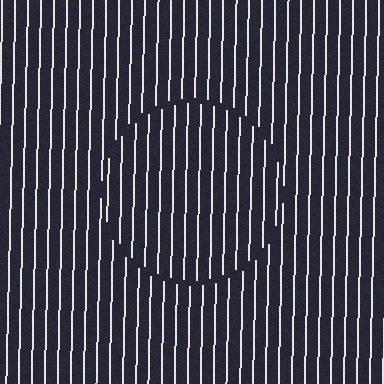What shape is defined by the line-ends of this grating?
An illusory circle. The interior of the shape contains the same grating, shifted by half a period — the contour is defined by the phase discontinuity where line-ends from the inner and outer gratings abut.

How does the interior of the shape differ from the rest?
The interior of the shape contains the same grating, shifted by half a period — the contour is defined by the phase discontinuity where line-ends from the inner and outer gratings abut.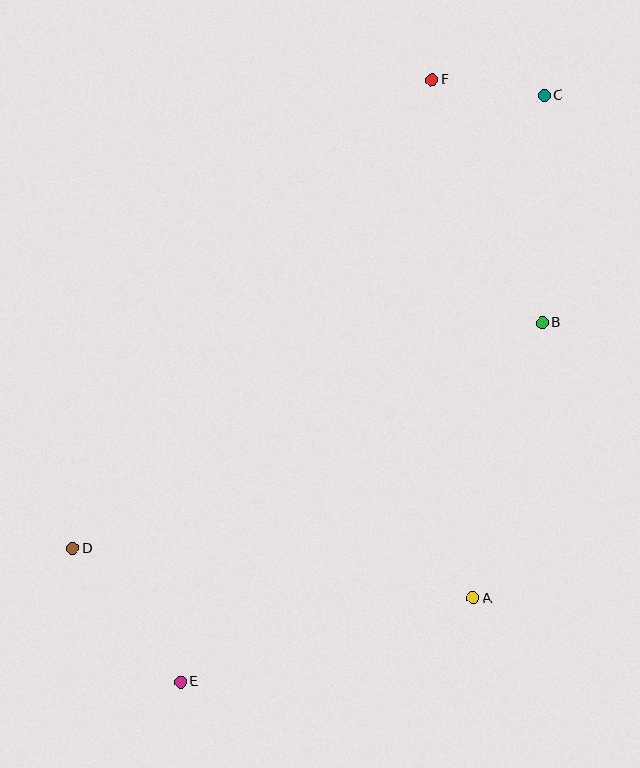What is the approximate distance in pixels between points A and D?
The distance between A and D is approximately 403 pixels.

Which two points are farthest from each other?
Points C and E are farthest from each other.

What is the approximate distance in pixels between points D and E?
The distance between D and E is approximately 172 pixels.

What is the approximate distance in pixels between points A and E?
The distance between A and E is approximately 304 pixels.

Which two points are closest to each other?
Points C and F are closest to each other.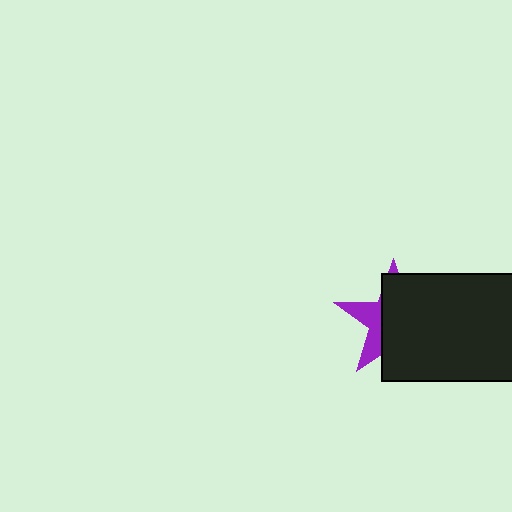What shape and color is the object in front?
The object in front is a black rectangle.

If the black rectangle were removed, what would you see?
You would see the complete purple star.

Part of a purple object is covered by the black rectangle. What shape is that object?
It is a star.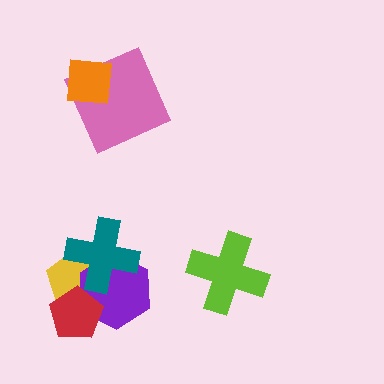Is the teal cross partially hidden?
No, no other shape covers it.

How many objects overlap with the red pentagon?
2 objects overlap with the red pentagon.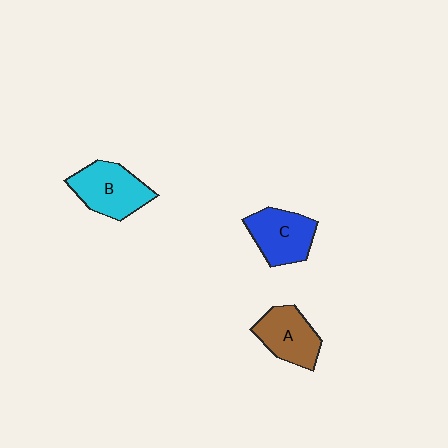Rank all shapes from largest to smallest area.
From largest to smallest: B (cyan), C (blue), A (brown).